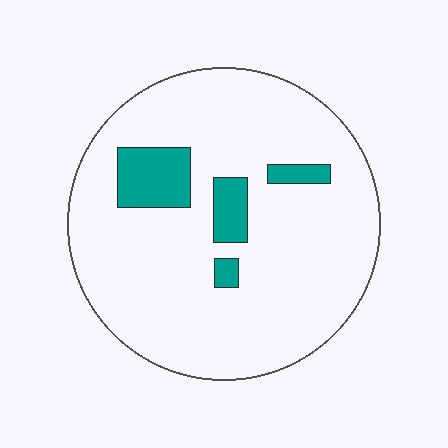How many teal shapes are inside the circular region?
4.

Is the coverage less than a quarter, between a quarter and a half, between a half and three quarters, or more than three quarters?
Less than a quarter.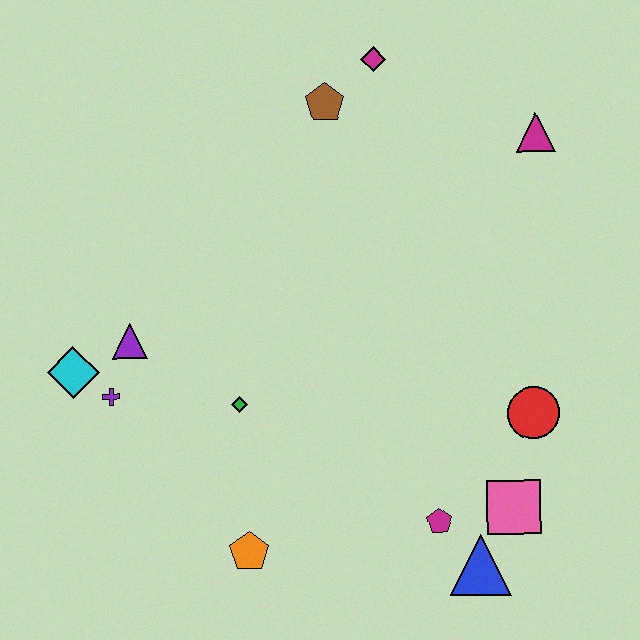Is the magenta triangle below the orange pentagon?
No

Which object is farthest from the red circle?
The cyan diamond is farthest from the red circle.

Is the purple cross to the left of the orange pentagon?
Yes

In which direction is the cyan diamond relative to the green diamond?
The cyan diamond is to the left of the green diamond.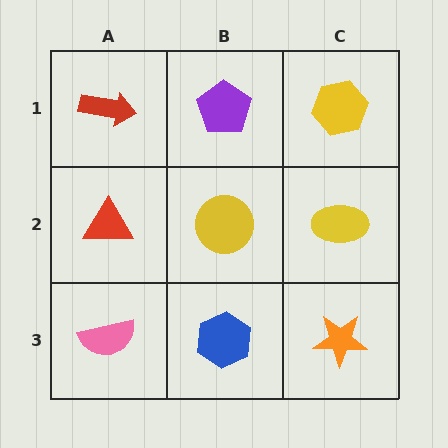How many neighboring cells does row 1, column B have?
3.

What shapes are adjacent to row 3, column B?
A yellow circle (row 2, column B), a pink semicircle (row 3, column A), an orange star (row 3, column C).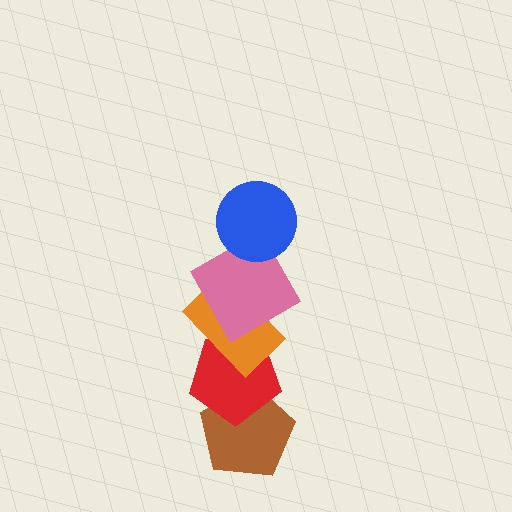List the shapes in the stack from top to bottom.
From top to bottom: the blue circle, the pink square, the orange rectangle, the red pentagon, the brown pentagon.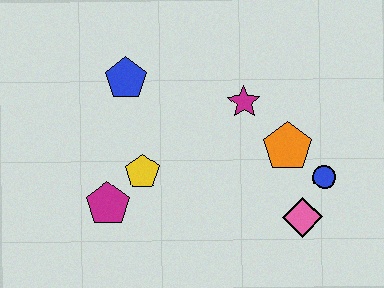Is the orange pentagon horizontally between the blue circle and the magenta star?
Yes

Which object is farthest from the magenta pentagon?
The blue circle is farthest from the magenta pentagon.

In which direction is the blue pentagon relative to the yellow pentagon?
The blue pentagon is above the yellow pentagon.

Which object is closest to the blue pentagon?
The yellow pentagon is closest to the blue pentagon.